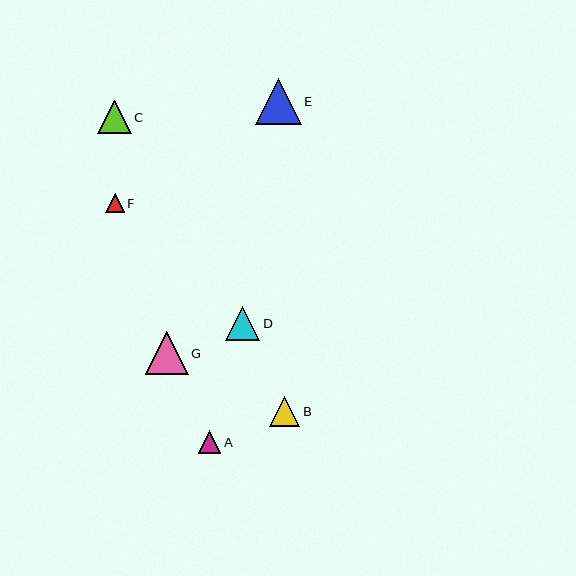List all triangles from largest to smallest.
From largest to smallest: E, G, D, C, B, A, F.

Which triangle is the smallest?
Triangle F is the smallest with a size of approximately 19 pixels.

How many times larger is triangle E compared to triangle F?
Triangle E is approximately 2.5 times the size of triangle F.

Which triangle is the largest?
Triangle E is the largest with a size of approximately 46 pixels.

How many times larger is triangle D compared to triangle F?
Triangle D is approximately 1.8 times the size of triangle F.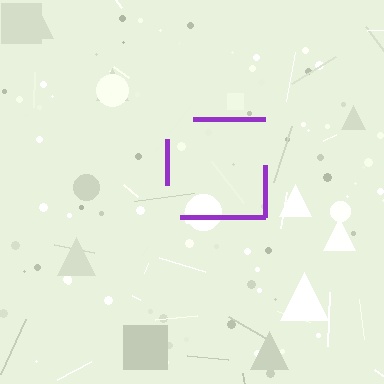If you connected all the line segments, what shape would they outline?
They would outline a square.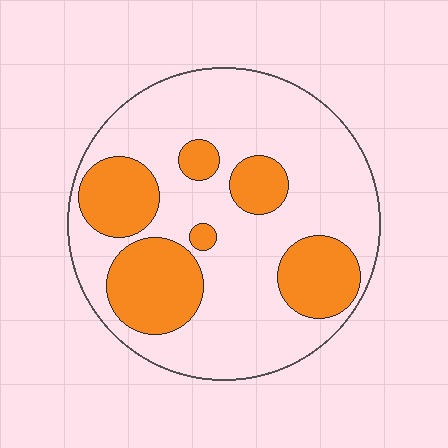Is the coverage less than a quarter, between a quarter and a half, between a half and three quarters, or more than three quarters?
Between a quarter and a half.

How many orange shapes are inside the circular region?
6.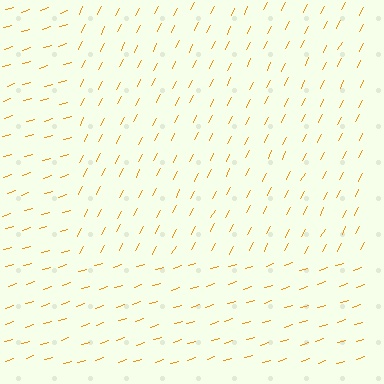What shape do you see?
I see a rectangle.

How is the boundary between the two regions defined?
The boundary is defined purely by a change in line orientation (approximately 45 degrees difference). All lines are the same color and thickness.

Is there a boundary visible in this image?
Yes, there is a texture boundary formed by a change in line orientation.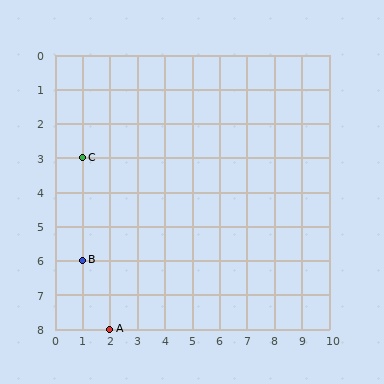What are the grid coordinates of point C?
Point C is at grid coordinates (1, 3).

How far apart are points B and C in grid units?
Points B and C are 3 rows apart.